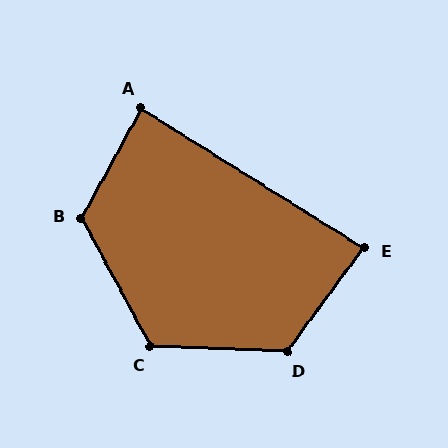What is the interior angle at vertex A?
Approximately 86 degrees (approximately right).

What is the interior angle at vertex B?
Approximately 123 degrees (obtuse).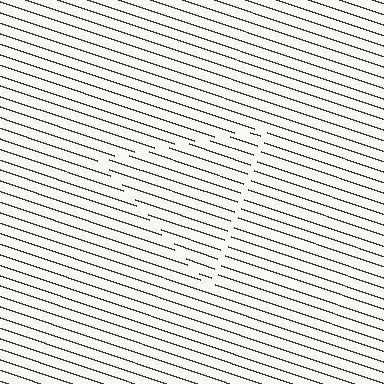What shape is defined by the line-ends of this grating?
An illusory triangle. The interior of the shape contains the same grating, shifted by half a period — the contour is defined by the phase discontinuity where line-ends from the inner and outer gratings abut.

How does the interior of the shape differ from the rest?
The interior of the shape contains the same grating, shifted by half a period — the contour is defined by the phase discontinuity where line-ends from the inner and outer gratings abut.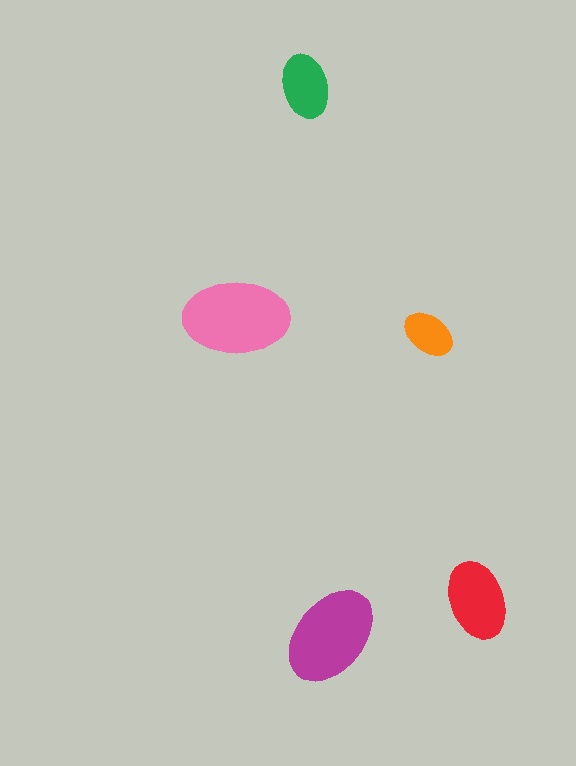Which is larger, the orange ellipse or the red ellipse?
The red one.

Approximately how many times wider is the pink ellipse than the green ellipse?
About 1.5 times wider.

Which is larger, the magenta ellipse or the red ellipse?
The magenta one.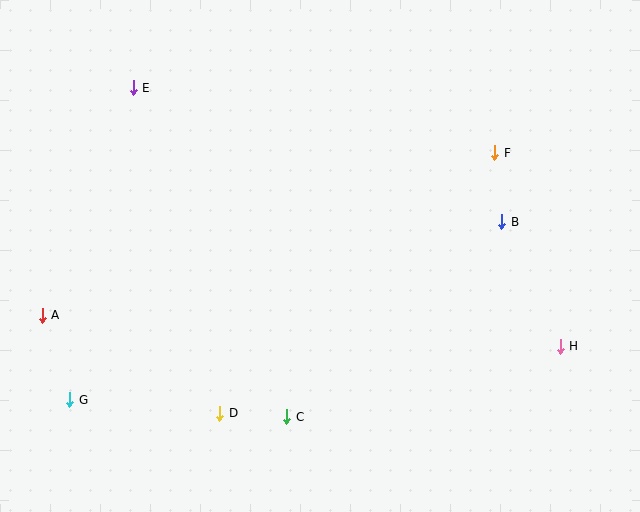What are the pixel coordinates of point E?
Point E is at (133, 88).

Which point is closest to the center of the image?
Point C at (287, 417) is closest to the center.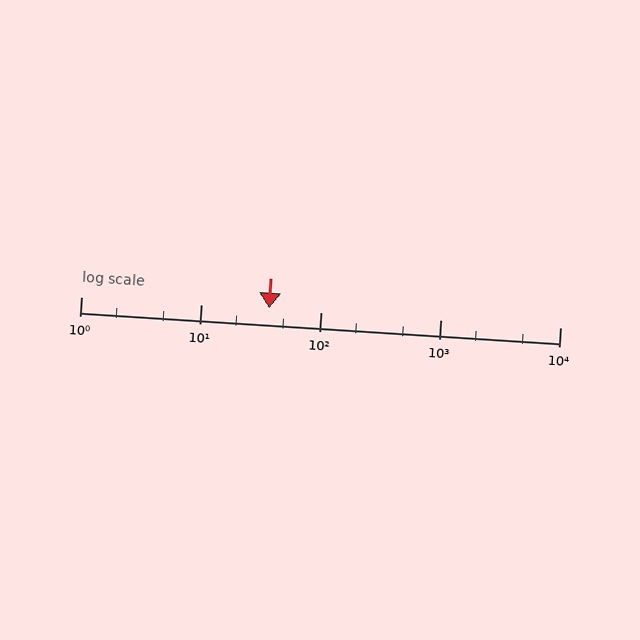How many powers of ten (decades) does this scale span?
The scale spans 4 decades, from 1 to 10000.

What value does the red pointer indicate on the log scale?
The pointer indicates approximately 37.